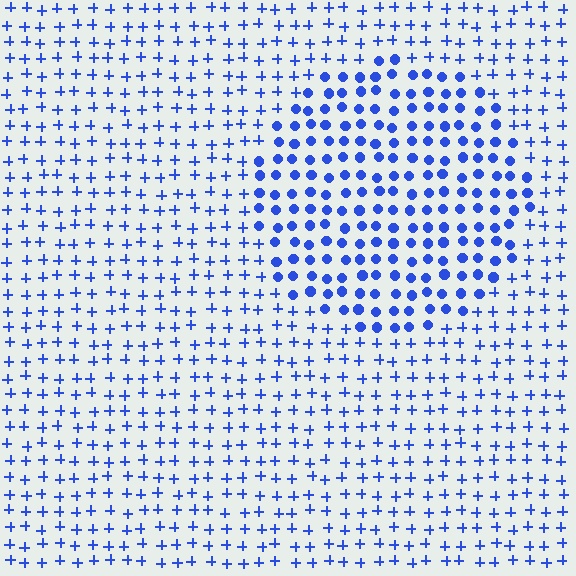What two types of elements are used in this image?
The image uses circles inside the circle region and plus signs outside it.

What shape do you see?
I see a circle.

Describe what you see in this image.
The image is filled with small blue elements arranged in a uniform grid. A circle-shaped region contains circles, while the surrounding area contains plus signs. The boundary is defined purely by the change in element shape.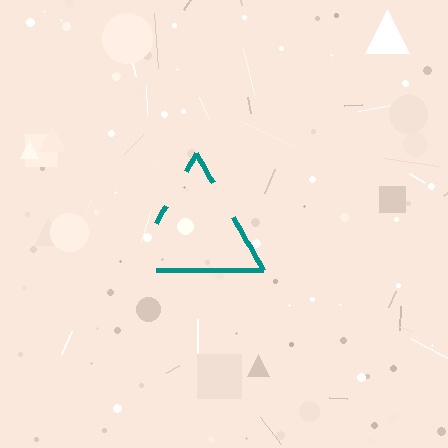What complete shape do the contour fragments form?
The contour fragments form a triangle.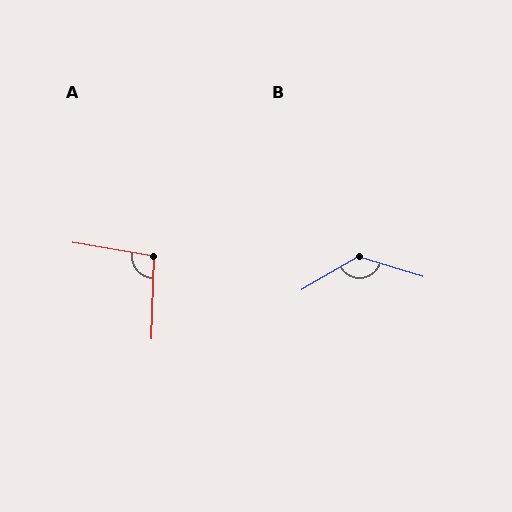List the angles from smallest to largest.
A (98°), B (132°).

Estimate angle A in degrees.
Approximately 98 degrees.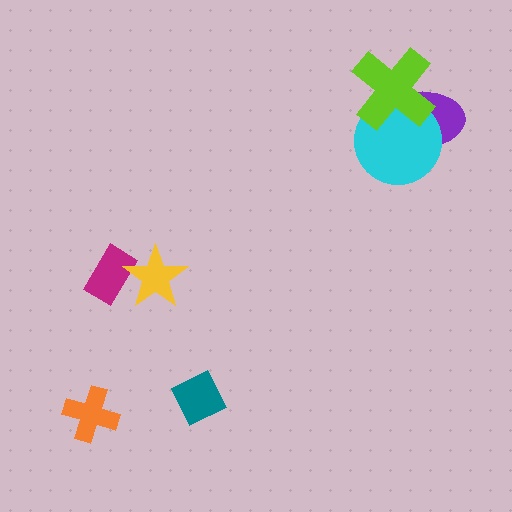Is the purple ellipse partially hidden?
Yes, it is partially covered by another shape.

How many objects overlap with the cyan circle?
2 objects overlap with the cyan circle.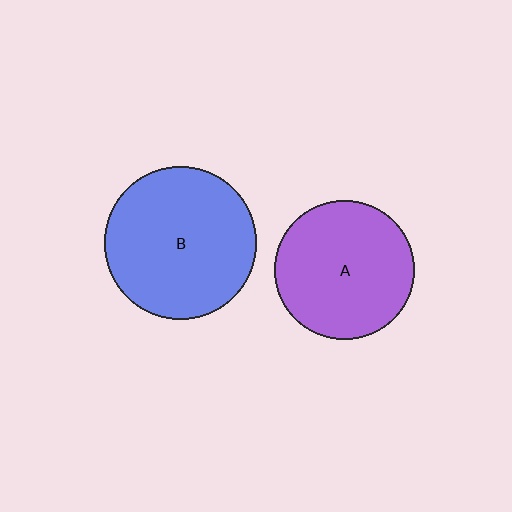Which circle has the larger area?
Circle B (blue).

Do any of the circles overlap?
No, none of the circles overlap.